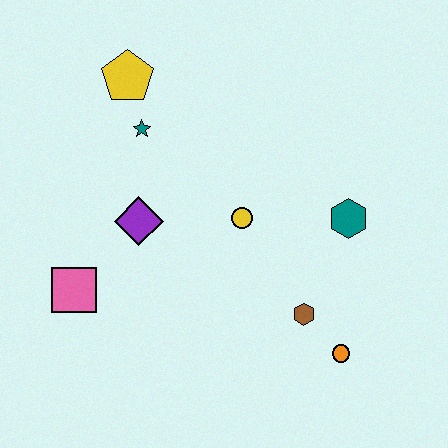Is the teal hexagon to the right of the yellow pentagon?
Yes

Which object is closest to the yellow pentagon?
The teal star is closest to the yellow pentagon.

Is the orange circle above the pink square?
No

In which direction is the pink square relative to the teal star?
The pink square is below the teal star.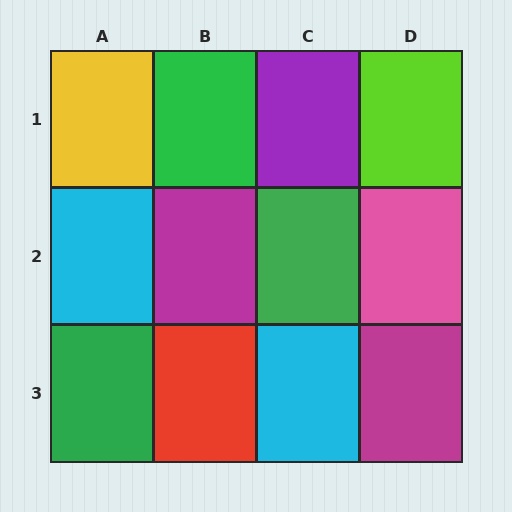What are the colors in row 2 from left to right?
Cyan, magenta, green, pink.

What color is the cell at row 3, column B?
Red.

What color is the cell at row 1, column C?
Purple.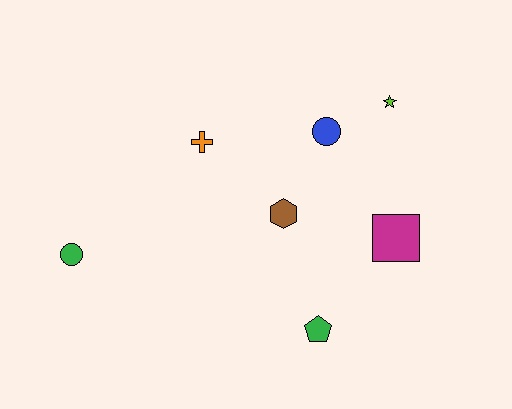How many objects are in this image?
There are 7 objects.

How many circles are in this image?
There are 2 circles.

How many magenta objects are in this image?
There is 1 magenta object.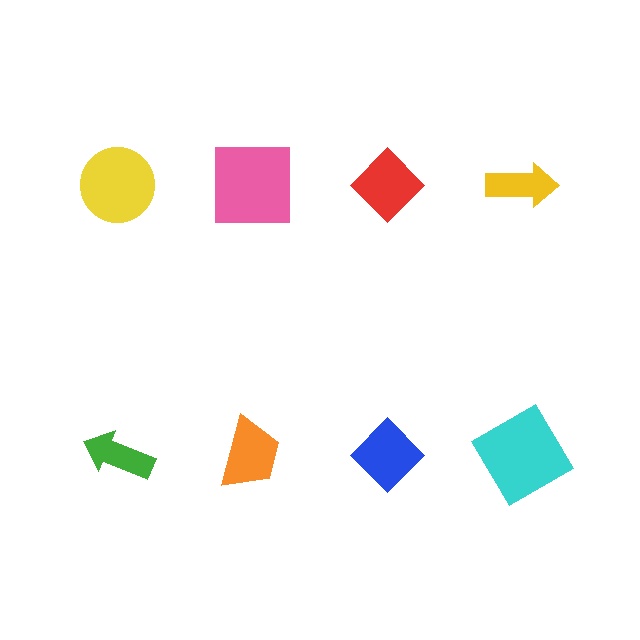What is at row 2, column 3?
A blue diamond.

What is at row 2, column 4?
A cyan diamond.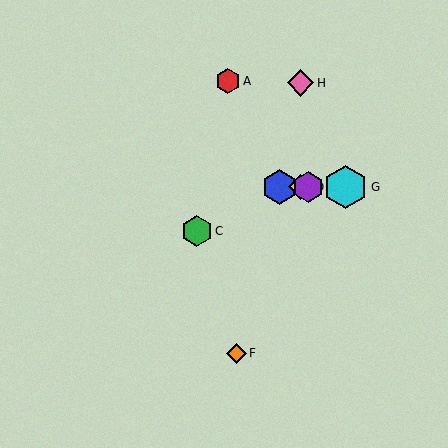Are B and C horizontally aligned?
No, B is at y≈187 and C is at y≈231.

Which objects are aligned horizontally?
Objects B, D, E, G are aligned horizontally.